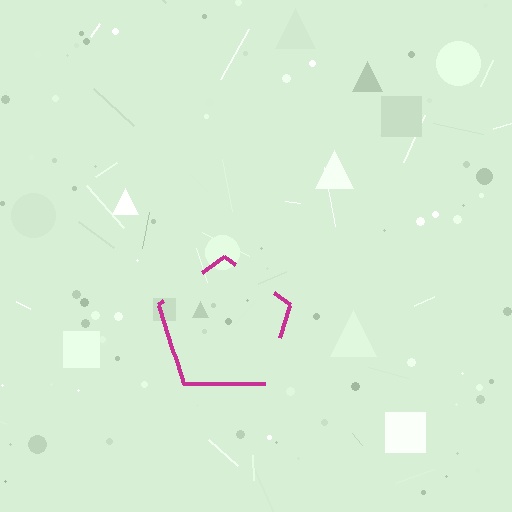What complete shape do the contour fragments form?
The contour fragments form a pentagon.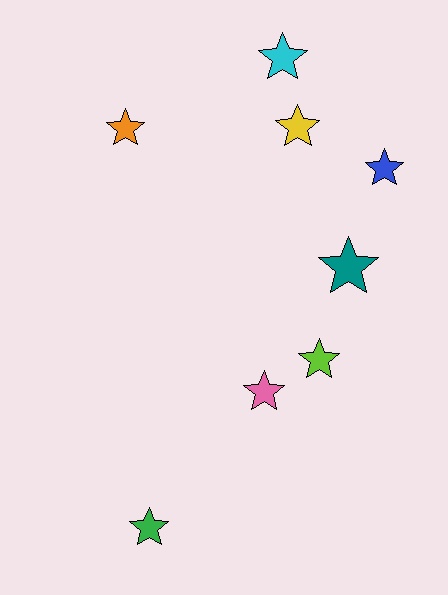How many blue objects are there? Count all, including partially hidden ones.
There is 1 blue object.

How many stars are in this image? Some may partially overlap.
There are 8 stars.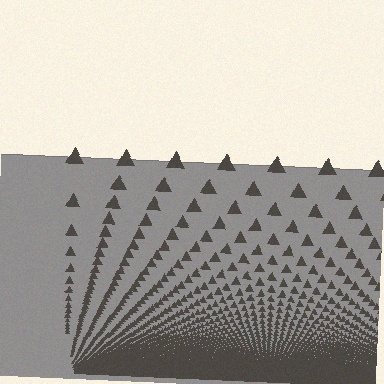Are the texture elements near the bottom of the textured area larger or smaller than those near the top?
Smaller. The gradient is inverted — elements near the bottom are smaller and denser.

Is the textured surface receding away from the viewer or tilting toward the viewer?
The surface appears to tilt toward the viewer. Texture elements get larger and sparser toward the top.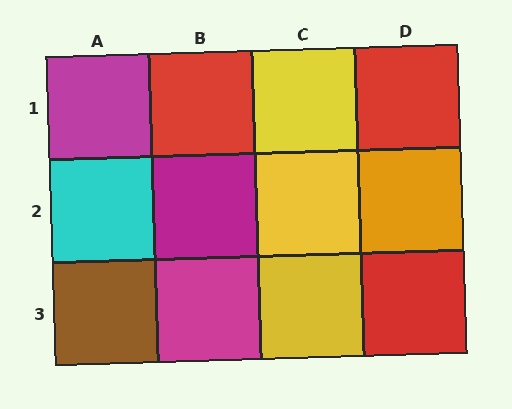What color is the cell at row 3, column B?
Magenta.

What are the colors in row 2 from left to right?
Cyan, magenta, yellow, orange.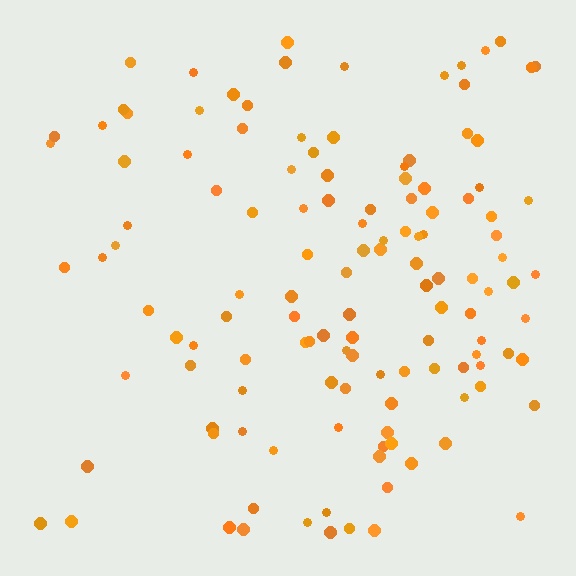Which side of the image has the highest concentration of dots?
The right.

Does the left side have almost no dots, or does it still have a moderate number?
Still a moderate number, just noticeably fewer than the right.